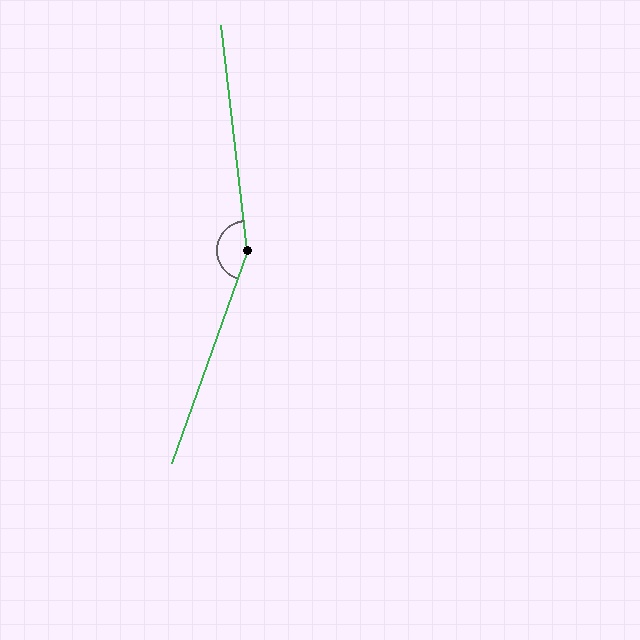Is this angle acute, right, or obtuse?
It is obtuse.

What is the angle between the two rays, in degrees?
Approximately 154 degrees.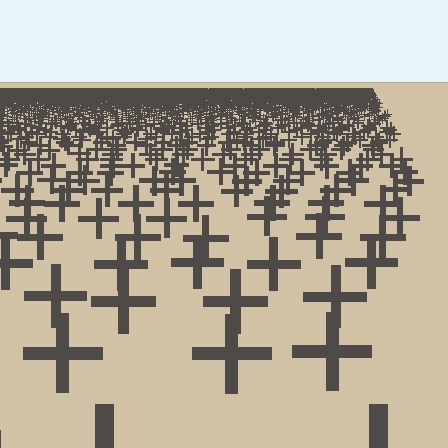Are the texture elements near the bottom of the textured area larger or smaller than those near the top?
Larger. Near the bottom, elements are closer to the viewer and appear at a bigger on-screen size.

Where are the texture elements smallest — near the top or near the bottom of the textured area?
Near the top.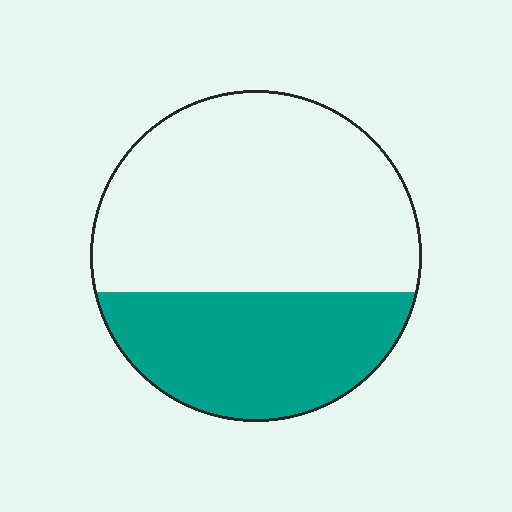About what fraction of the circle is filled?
About three eighths (3/8).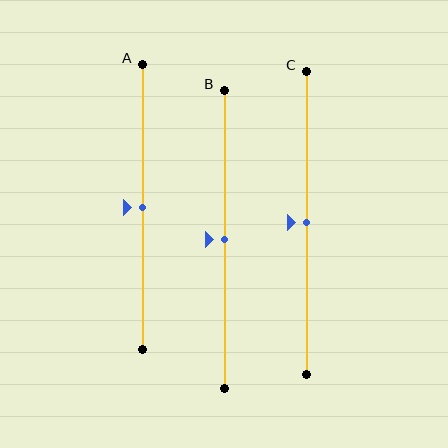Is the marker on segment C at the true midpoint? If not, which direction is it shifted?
Yes, the marker on segment C is at the true midpoint.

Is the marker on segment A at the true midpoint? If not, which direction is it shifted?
Yes, the marker on segment A is at the true midpoint.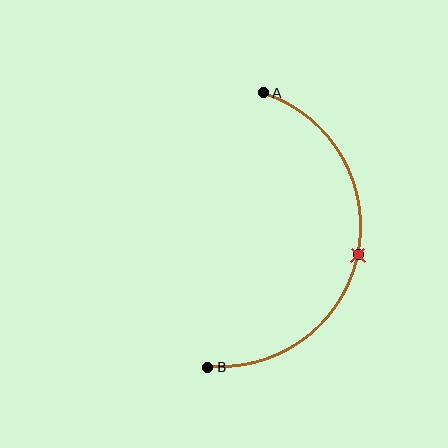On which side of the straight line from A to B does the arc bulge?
The arc bulges to the right of the straight line connecting A and B.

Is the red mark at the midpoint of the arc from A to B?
Yes. The red mark lies on the arc at equal arc-length from both A and B — it is the arc midpoint.